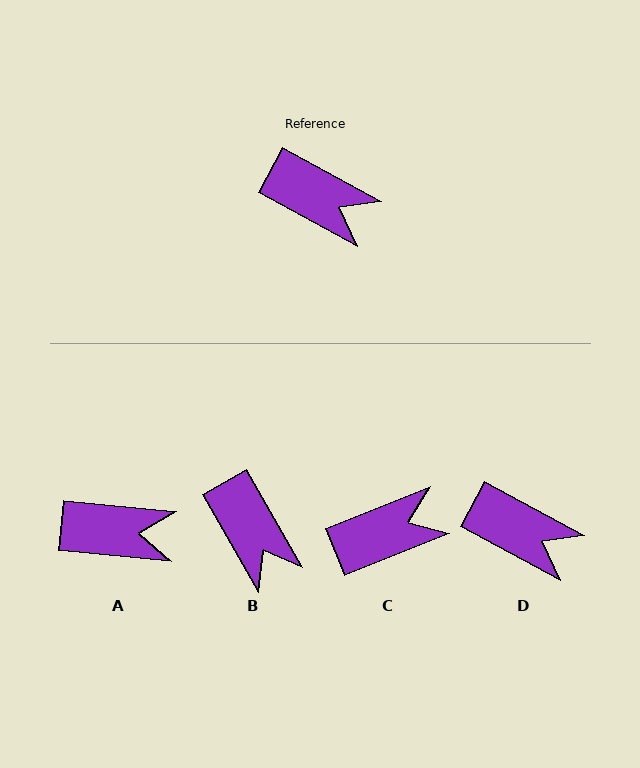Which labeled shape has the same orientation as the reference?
D.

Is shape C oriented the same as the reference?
No, it is off by about 50 degrees.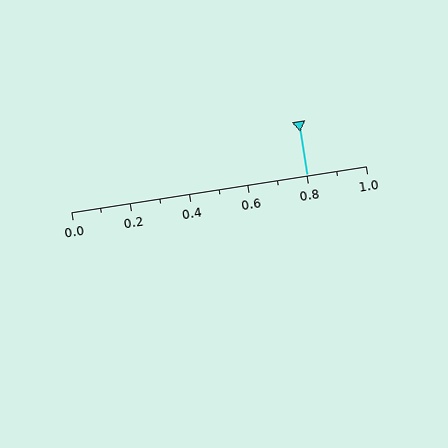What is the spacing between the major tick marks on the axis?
The major ticks are spaced 0.2 apart.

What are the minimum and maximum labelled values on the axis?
The axis runs from 0.0 to 1.0.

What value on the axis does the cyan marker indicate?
The marker indicates approximately 0.8.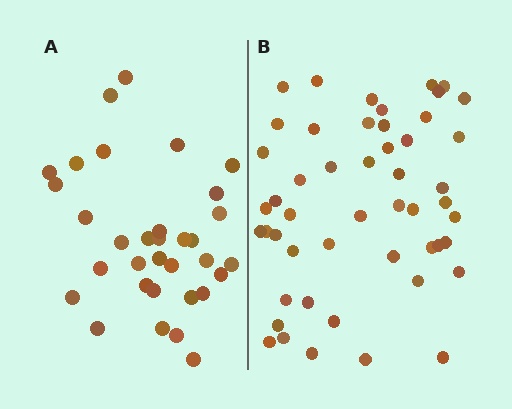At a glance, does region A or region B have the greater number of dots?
Region B (the right region) has more dots.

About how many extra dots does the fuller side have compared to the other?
Region B has approximately 15 more dots than region A.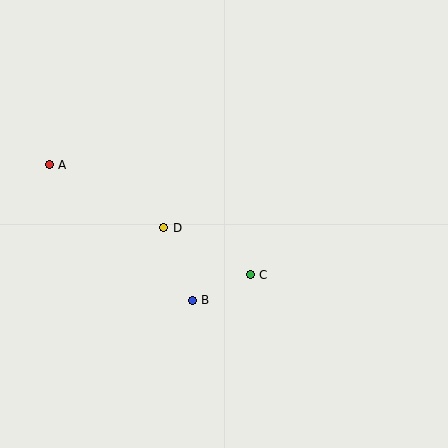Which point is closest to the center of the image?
Point C at (250, 275) is closest to the center.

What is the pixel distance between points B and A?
The distance between B and A is 197 pixels.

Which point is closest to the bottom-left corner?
Point B is closest to the bottom-left corner.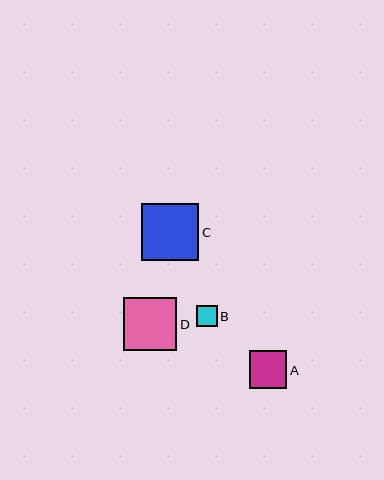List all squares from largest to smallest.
From largest to smallest: C, D, A, B.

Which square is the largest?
Square C is the largest with a size of approximately 57 pixels.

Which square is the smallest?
Square B is the smallest with a size of approximately 21 pixels.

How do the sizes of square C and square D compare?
Square C and square D are approximately the same size.